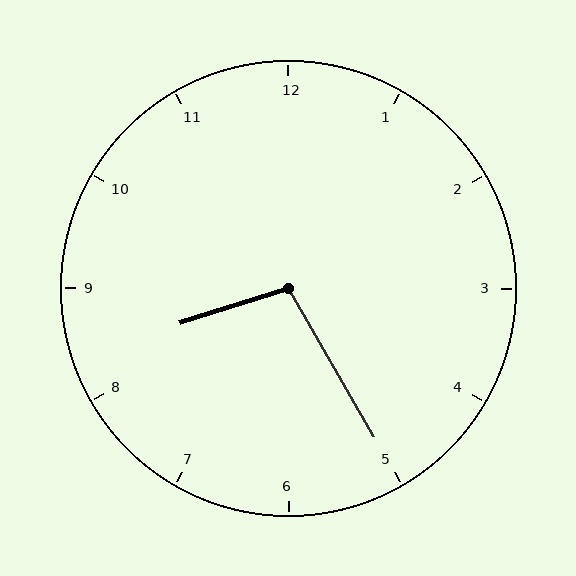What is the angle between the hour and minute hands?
Approximately 102 degrees.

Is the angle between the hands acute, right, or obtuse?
It is obtuse.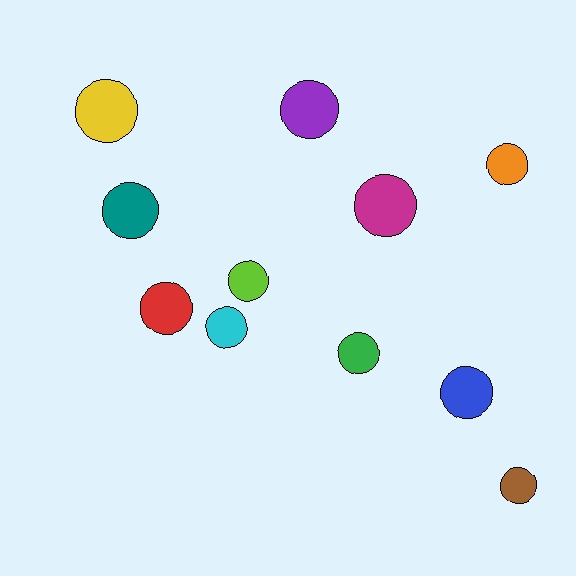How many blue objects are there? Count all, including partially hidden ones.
There is 1 blue object.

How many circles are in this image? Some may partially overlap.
There are 11 circles.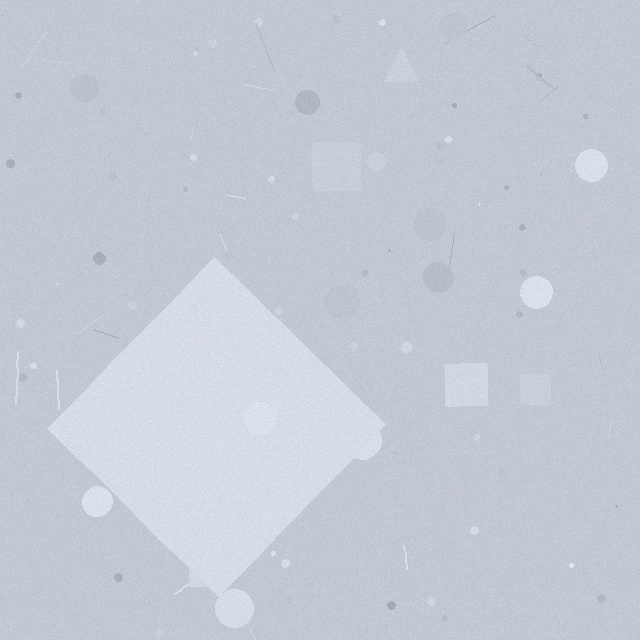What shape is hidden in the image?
A diamond is hidden in the image.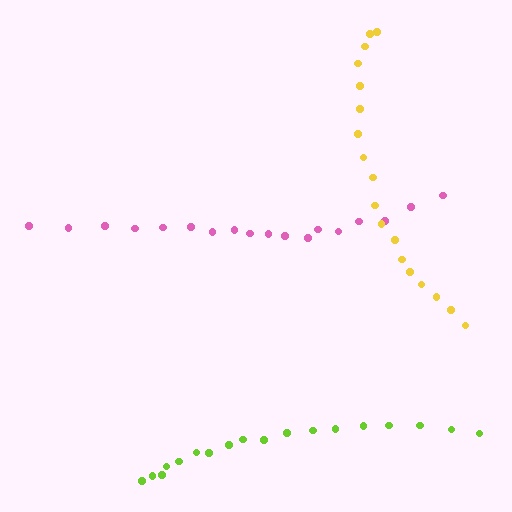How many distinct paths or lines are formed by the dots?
There are 3 distinct paths.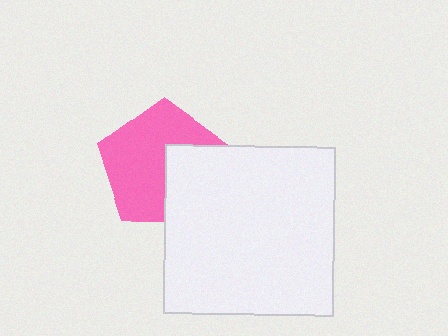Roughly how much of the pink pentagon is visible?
Most of it is visible (roughly 65%).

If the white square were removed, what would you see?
You would see the complete pink pentagon.